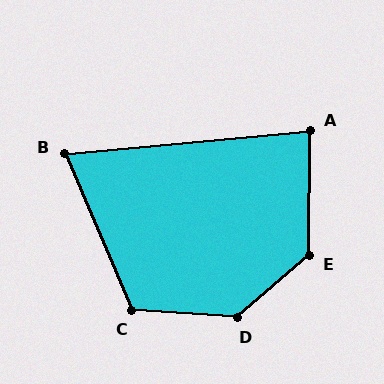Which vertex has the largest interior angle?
D, at approximately 136 degrees.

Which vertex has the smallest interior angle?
B, at approximately 72 degrees.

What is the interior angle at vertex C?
Approximately 117 degrees (obtuse).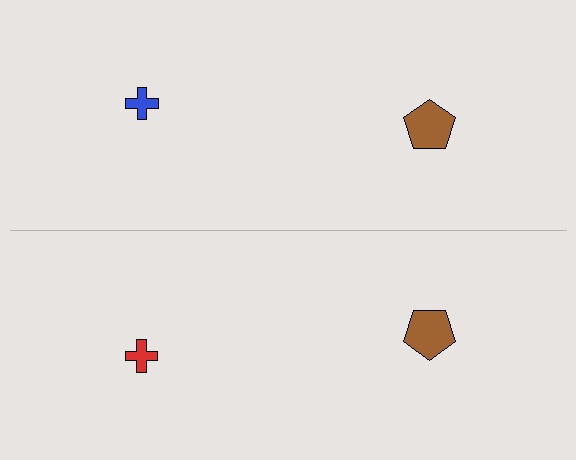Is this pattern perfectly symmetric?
No, the pattern is not perfectly symmetric. The red cross on the bottom side breaks the symmetry — its mirror counterpart is blue.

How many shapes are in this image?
There are 4 shapes in this image.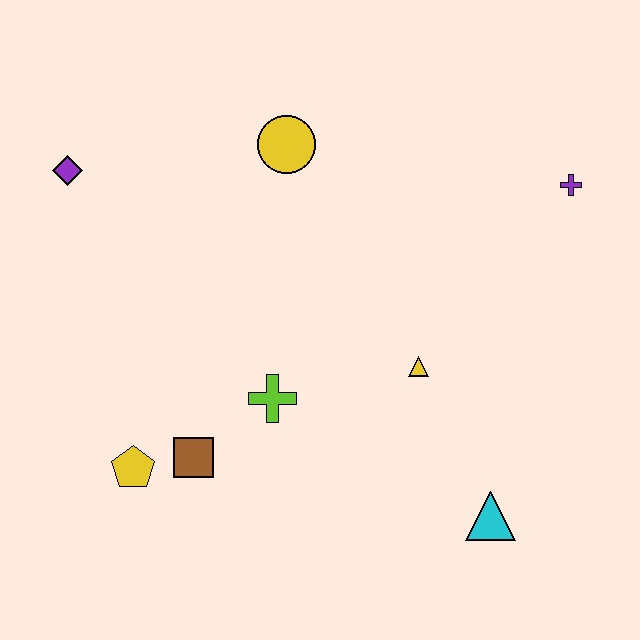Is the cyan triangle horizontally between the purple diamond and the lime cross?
No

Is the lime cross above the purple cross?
No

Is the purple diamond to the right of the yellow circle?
No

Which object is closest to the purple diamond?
The yellow circle is closest to the purple diamond.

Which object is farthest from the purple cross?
The yellow pentagon is farthest from the purple cross.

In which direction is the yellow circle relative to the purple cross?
The yellow circle is to the left of the purple cross.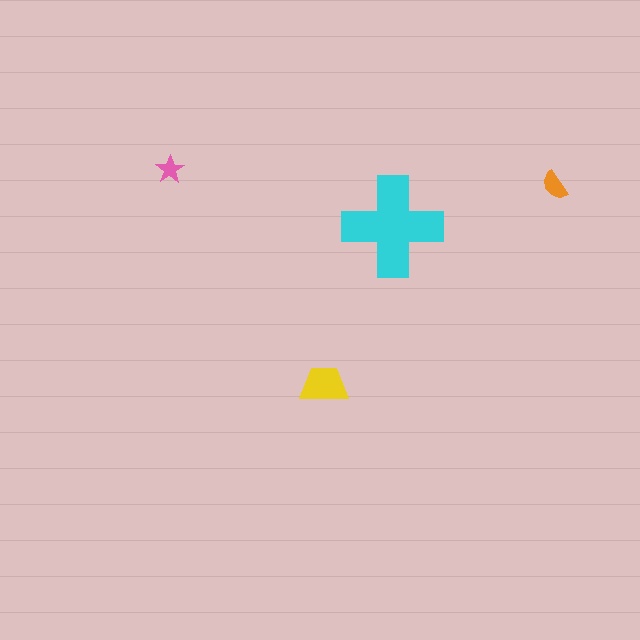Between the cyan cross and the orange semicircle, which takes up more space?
The cyan cross.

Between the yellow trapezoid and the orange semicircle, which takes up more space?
The yellow trapezoid.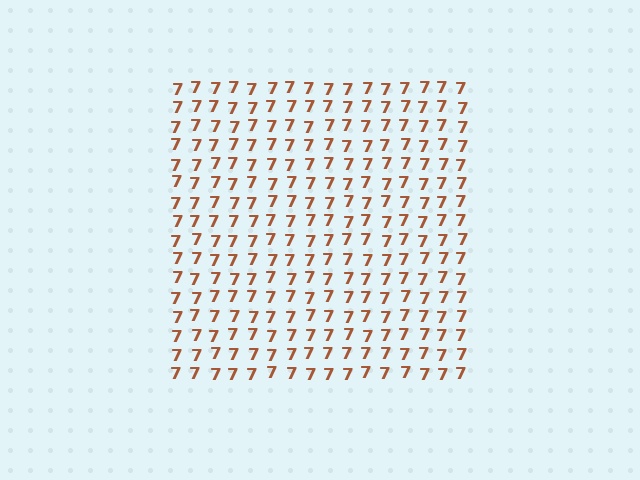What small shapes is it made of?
It is made of small digit 7's.